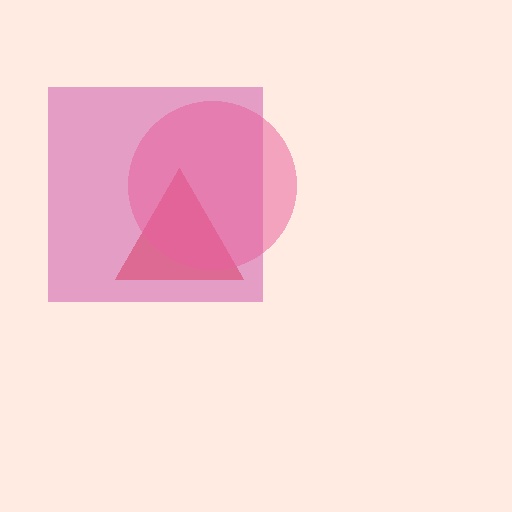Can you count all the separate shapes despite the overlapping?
Yes, there are 3 separate shapes.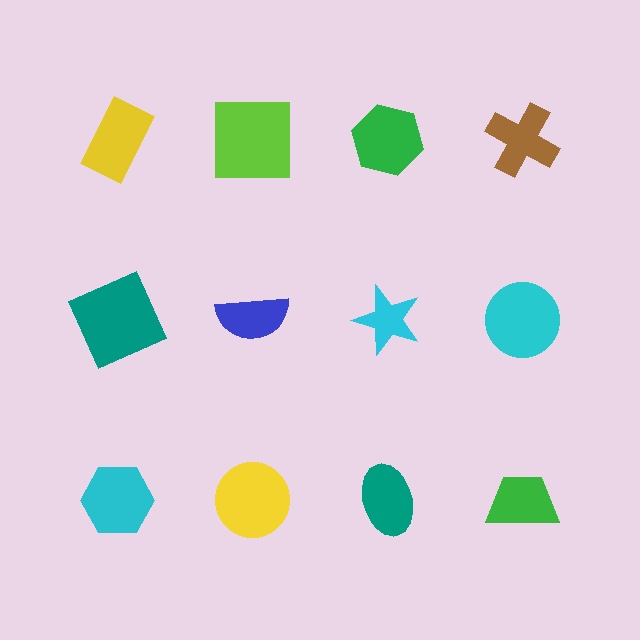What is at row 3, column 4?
A green trapezoid.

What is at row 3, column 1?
A cyan hexagon.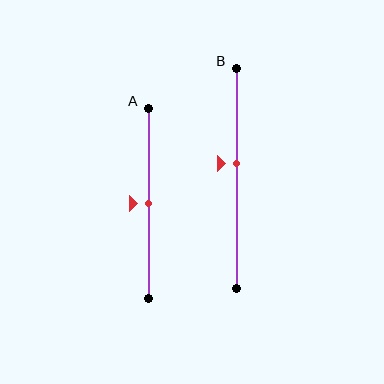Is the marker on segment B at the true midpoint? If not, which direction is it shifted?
No, the marker on segment B is shifted upward by about 7% of the segment length.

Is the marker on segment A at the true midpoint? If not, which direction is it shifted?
Yes, the marker on segment A is at the true midpoint.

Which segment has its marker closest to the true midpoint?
Segment A has its marker closest to the true midpoint.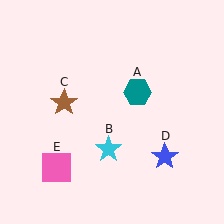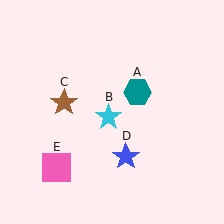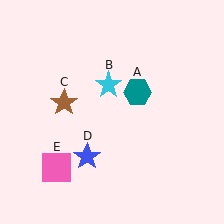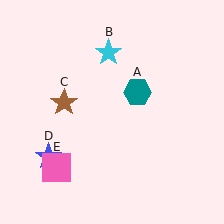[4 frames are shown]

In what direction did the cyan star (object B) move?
The cyan star (object B) moved up.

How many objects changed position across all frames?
2 objects changed position: cyan star (object B), blue star (object D).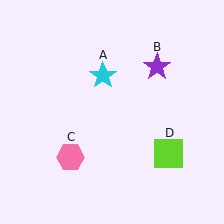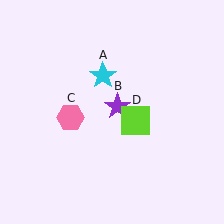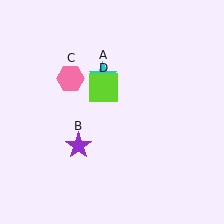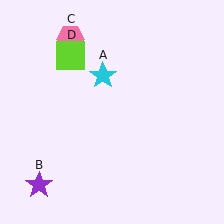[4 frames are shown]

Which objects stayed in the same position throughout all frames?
Cyan star (object A) remained stationary.